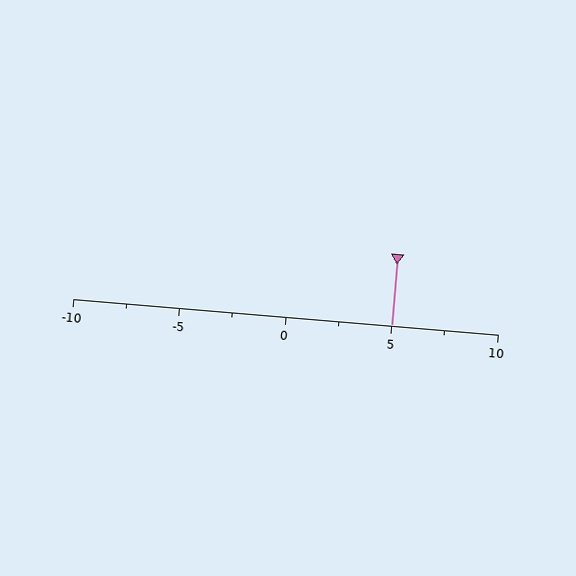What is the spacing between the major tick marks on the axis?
The major ticks are spaced 5 apart.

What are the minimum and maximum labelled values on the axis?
The axis runs from -10 to 10.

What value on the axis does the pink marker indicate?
The marker indicates approximately 5.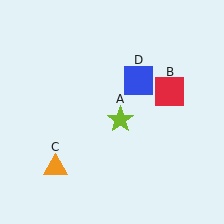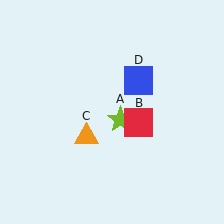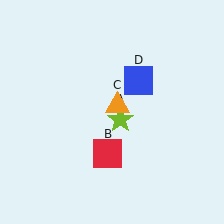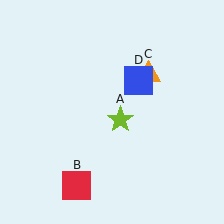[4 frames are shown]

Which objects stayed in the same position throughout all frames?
Lime star (object A) and blue square (object D) remained stationary.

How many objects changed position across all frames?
2 objects changed position: red square (object B), orange triangle (object C).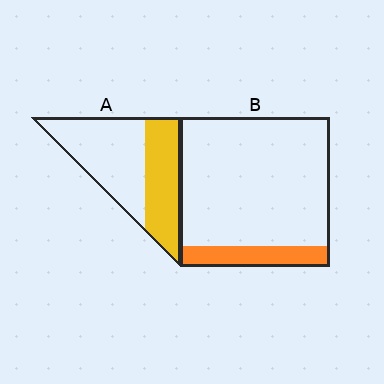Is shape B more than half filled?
No.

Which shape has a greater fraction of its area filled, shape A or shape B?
Shape A.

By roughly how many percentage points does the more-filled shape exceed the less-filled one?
By roughly 30 percentage points (A over B).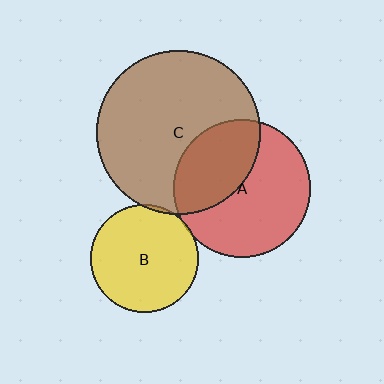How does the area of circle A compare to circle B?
Approximately 1.6 times.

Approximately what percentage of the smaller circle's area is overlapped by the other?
Approximately 5%.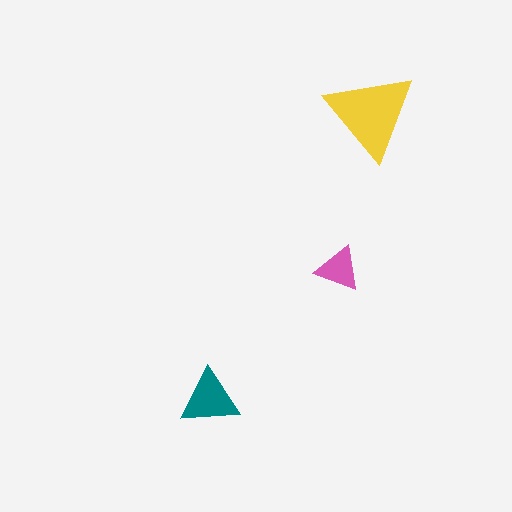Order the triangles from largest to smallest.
the yellow one, the teal one, the pink one.